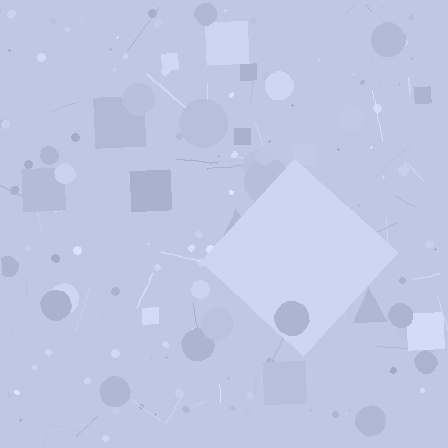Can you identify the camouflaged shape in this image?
The camouflaged shape is a diamond.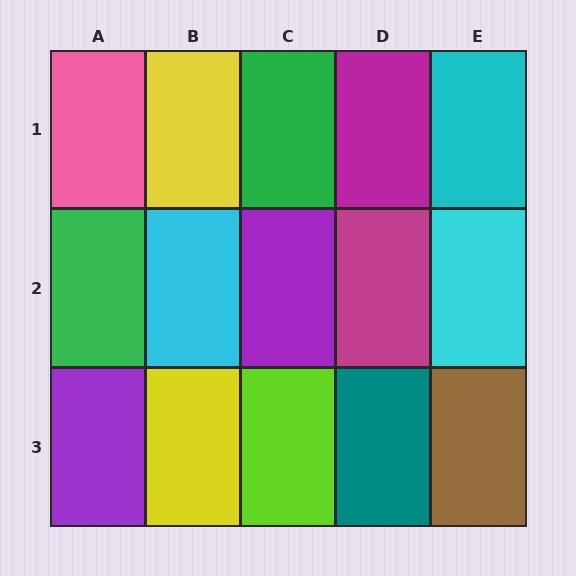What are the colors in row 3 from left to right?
Purple, yellow, lime, teal, brown.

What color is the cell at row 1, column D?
Magenta.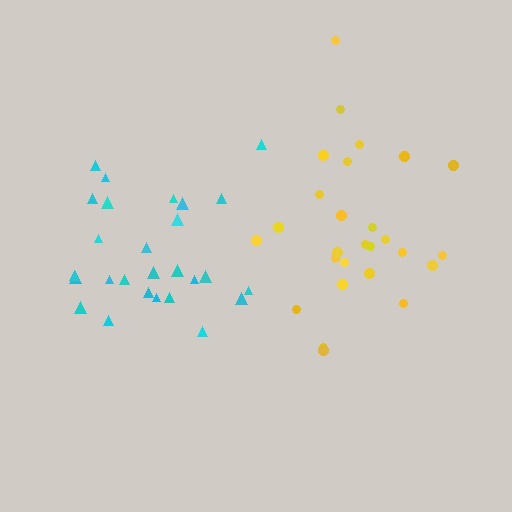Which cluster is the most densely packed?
Cyan.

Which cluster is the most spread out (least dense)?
Yellow.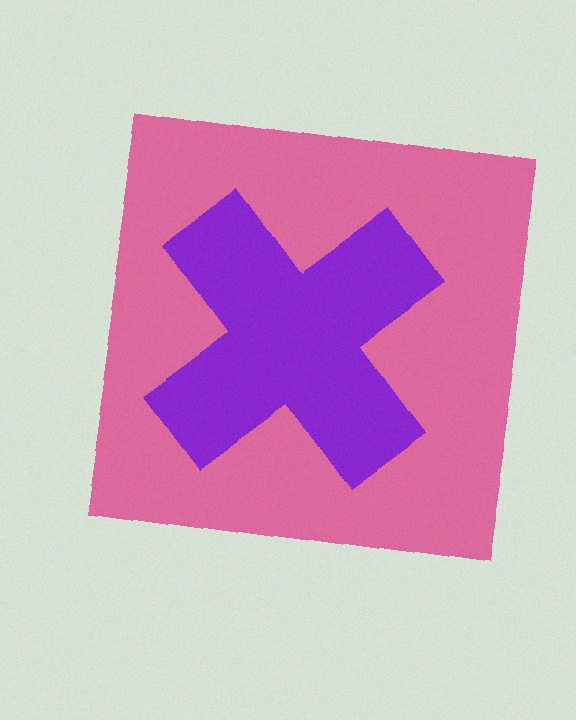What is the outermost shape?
The pink square.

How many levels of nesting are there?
2.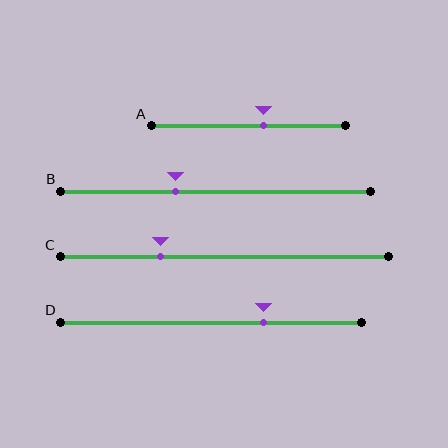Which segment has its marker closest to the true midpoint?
Segment A has its marker closest to the true midpoint.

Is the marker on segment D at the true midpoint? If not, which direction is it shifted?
No, the marker on segment D is shifted to the right by about 18% of the segment length.